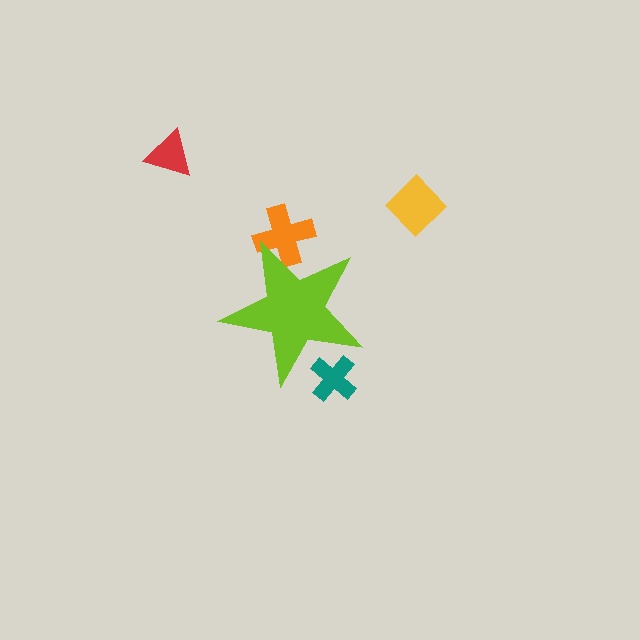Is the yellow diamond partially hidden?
No, the yellow diamond is fully visible.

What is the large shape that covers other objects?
A lime star.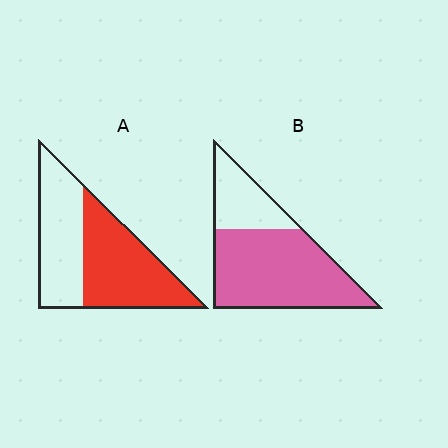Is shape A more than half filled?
Yes.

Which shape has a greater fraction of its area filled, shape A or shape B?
Shape B.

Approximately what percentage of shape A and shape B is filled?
A is approximately 55% and B is approximately 70%.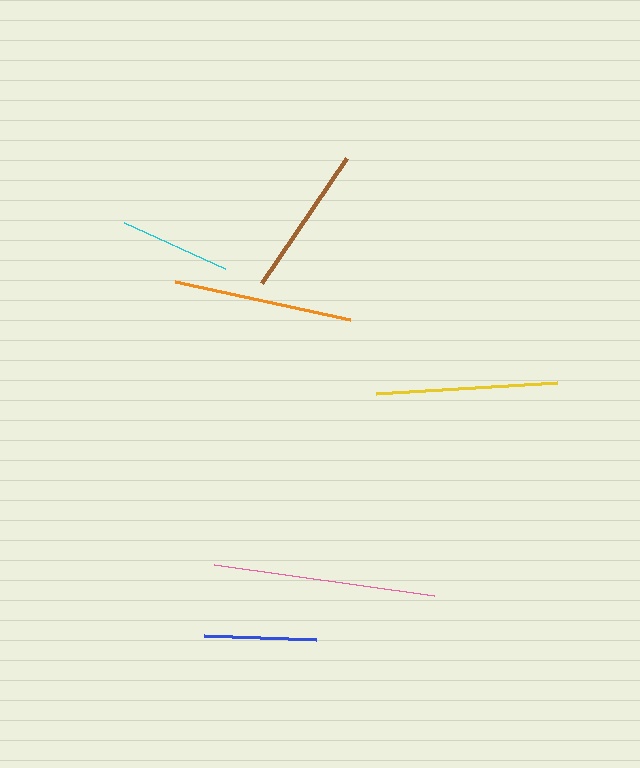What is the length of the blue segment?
The blue segment is approximately 111 pixels long.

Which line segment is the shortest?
The cyan line is the shortest at approximately 111 pixels.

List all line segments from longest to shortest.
From longest to shortest: pink, yellow, orange, brown, blue, cyan.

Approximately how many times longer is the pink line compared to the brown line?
The pink line is approximately 1.5 times the length of the brown line.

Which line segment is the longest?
The pink line is the longest at approximately 222 pixels.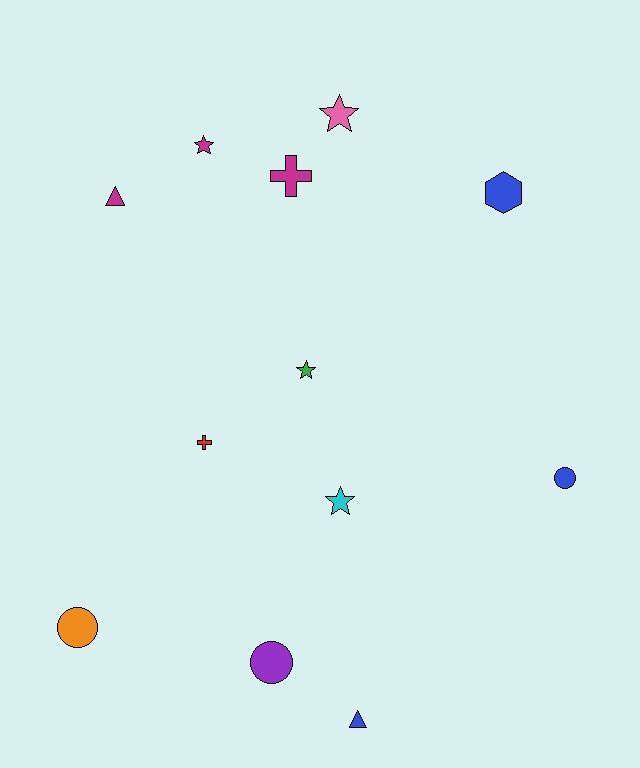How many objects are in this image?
There are 12 objects.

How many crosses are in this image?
There are 2 crosses.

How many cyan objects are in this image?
There is 1 cyan object.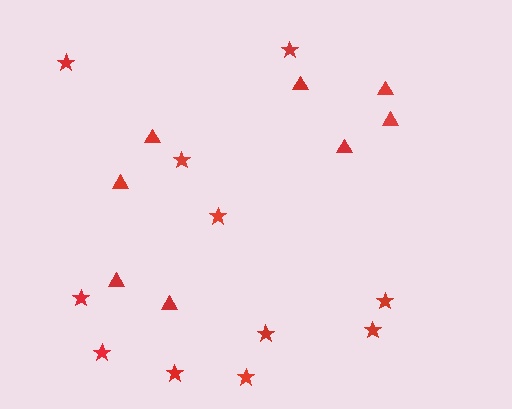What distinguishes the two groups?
There are 2 groups: one group of triangles (8) and one group of stars (11).